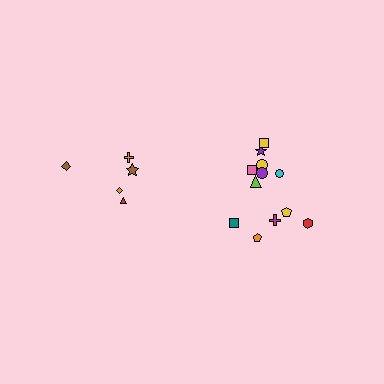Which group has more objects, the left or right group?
The right group.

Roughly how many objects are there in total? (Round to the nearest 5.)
Roughly 15 objects in total.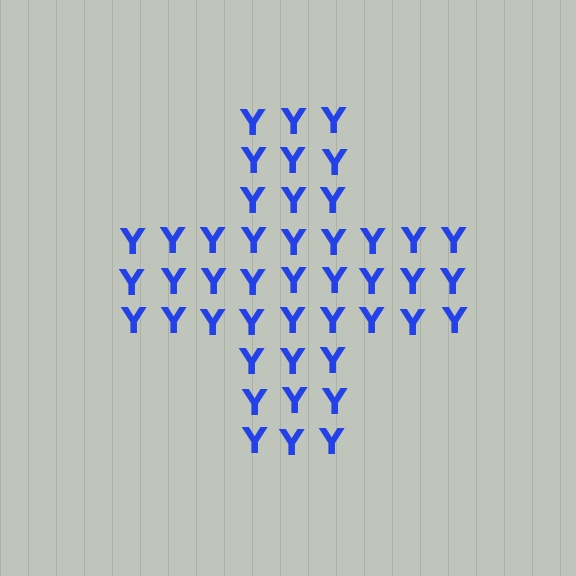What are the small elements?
The small elements are letter Y's.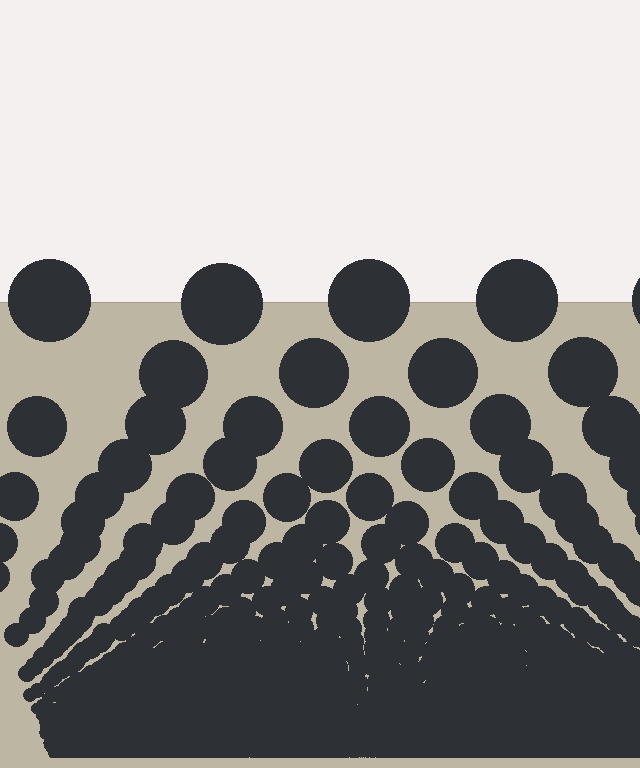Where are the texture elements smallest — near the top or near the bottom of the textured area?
Near the bottom.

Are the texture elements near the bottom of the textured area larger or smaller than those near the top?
Smaller. The gradient is inverted — elements near the bottom are smaller and denser.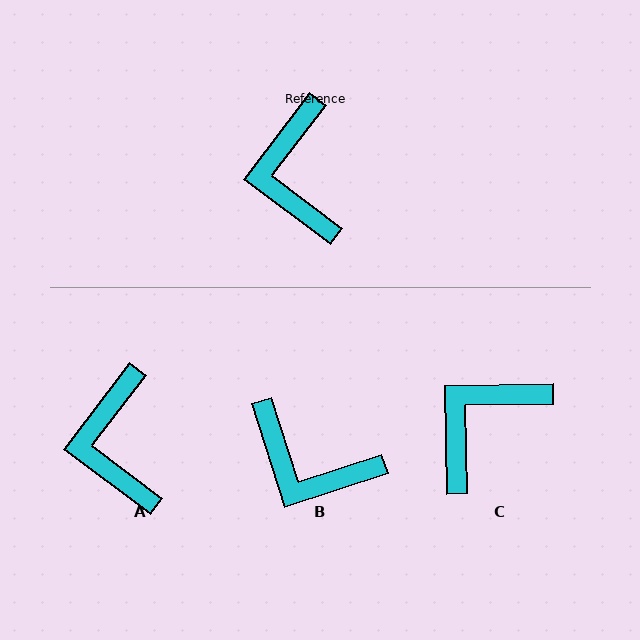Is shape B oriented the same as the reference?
No, it is off by about 55 degrees.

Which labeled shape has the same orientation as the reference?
A.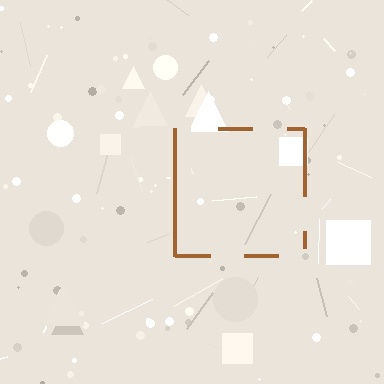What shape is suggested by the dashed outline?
The dashed outline suggests a square.